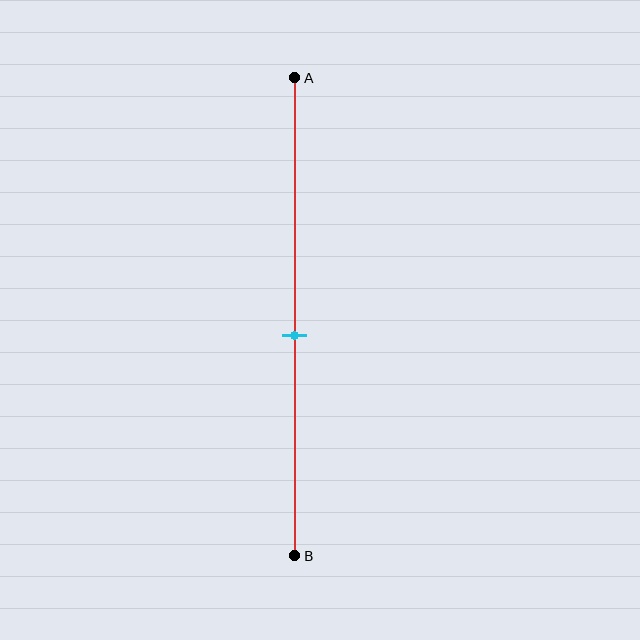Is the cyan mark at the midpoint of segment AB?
No, the mark is at about 55% from A, not at the 50% midpoint.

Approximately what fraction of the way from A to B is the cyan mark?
The cyan mark is approximately 55% of the way from A to B.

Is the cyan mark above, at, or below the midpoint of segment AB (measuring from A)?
The cyan mark is below the midpoint of segment AB.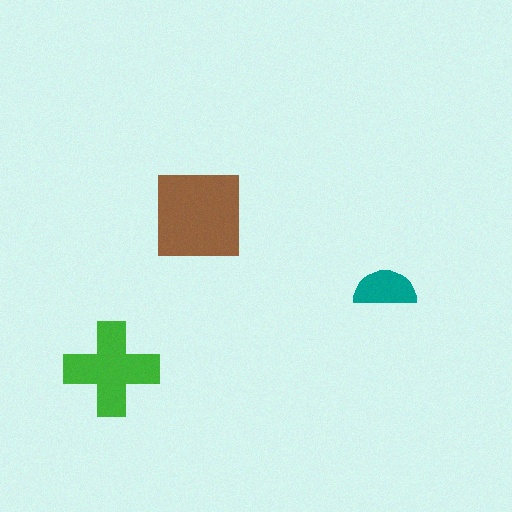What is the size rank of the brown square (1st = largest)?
1st.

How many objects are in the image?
There are 3 objects in the image.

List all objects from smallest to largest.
The teal semicircle, the green cross, the brown square.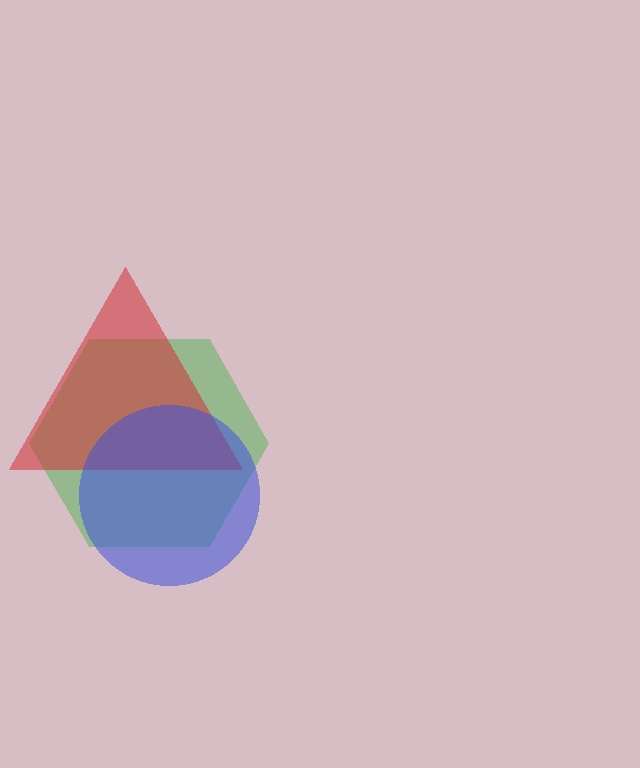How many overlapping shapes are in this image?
There are 3 overlapping shapes in the image.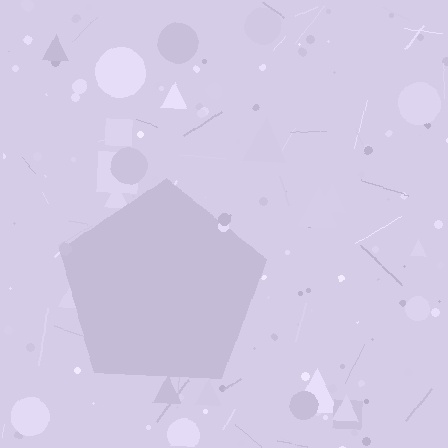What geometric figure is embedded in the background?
A pentagon is embedded in the background.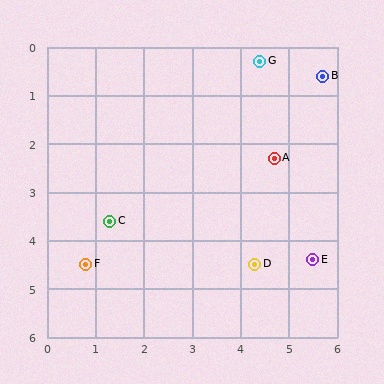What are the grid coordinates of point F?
Point F is at approximately (0.8, 4.5).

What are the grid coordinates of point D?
Point D is at approximately (4.3, 4.5).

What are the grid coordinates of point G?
Point G is at approximately (4.4, 0.3).